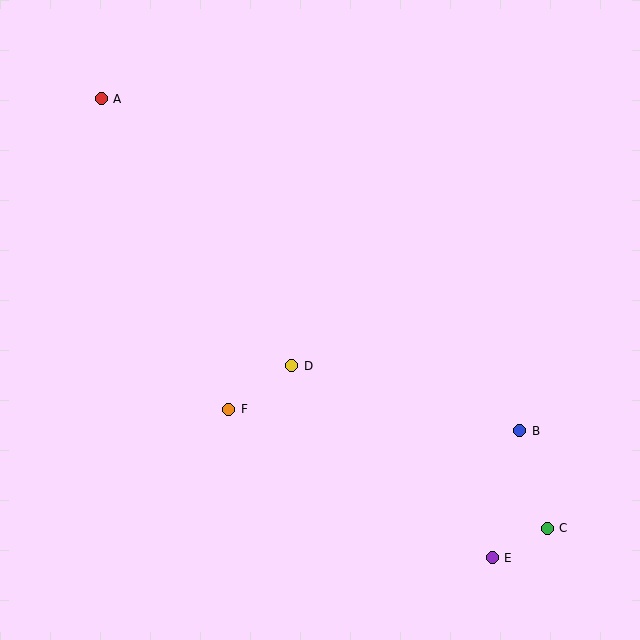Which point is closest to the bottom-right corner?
Point C is closest to the bottom-right corner.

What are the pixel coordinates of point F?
Point F is at (229, 409).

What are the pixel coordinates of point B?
Point B is at (520, 431).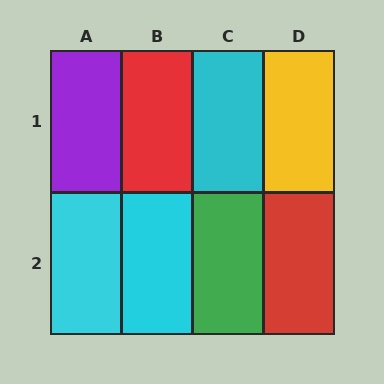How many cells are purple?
1 cell is purple.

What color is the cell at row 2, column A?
Cyan.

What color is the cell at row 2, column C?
Green.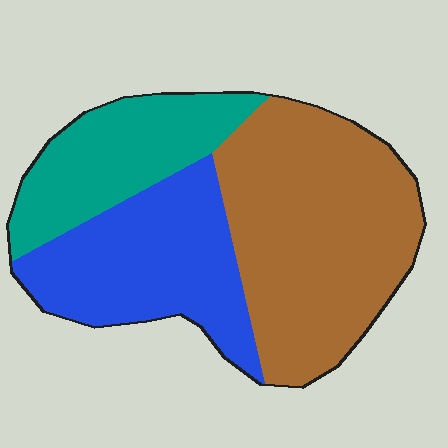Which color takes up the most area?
Brown, at roughly 45%.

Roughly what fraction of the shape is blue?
Blue takes up about one third (1/3) of the shape.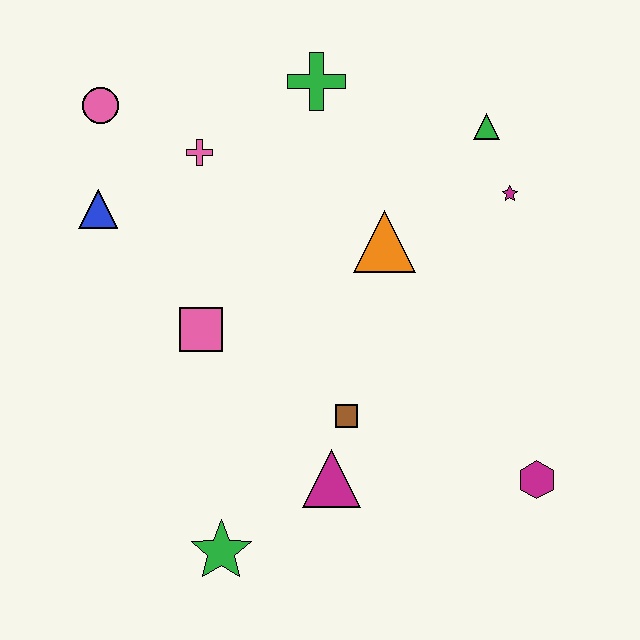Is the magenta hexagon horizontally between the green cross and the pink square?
No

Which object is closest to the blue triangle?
The pink circle is closest to the blue triangle.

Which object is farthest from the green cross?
The green star is farthest from the green cross.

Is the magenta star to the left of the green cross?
No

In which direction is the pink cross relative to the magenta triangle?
The pink cross is above the magenta triangle.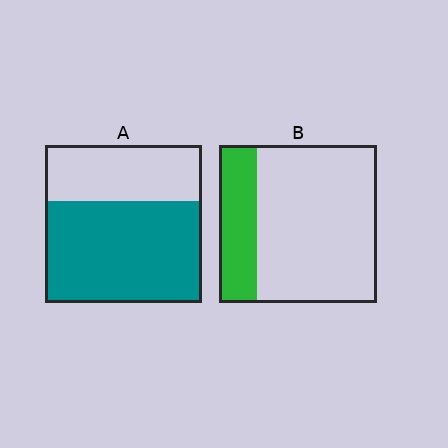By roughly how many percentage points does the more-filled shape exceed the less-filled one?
By roughly 40 percentage points (A over B).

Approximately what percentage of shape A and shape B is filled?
A is approximately 65% and B is approximately 25%.